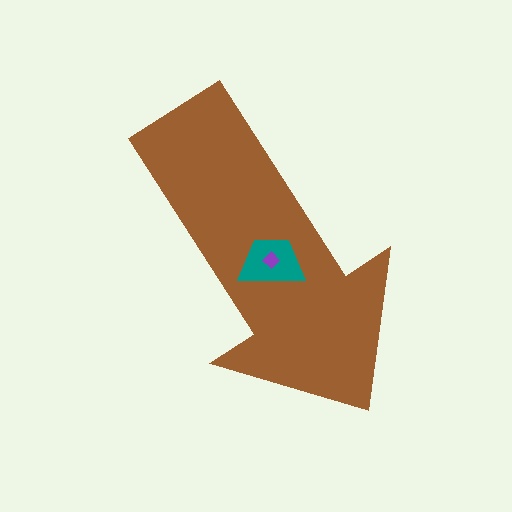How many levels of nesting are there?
3.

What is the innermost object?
The purple diamond.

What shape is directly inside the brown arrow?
The teal trapezoid.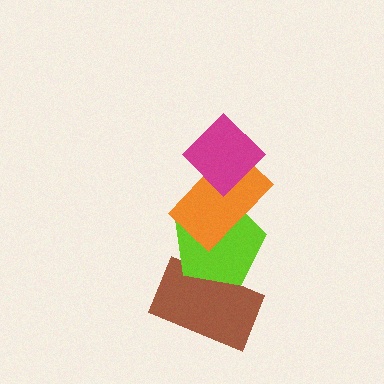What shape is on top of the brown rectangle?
The lime pentagon is on top of the brown rectangle.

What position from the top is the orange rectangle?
The orange rectangle is 2nd from the top.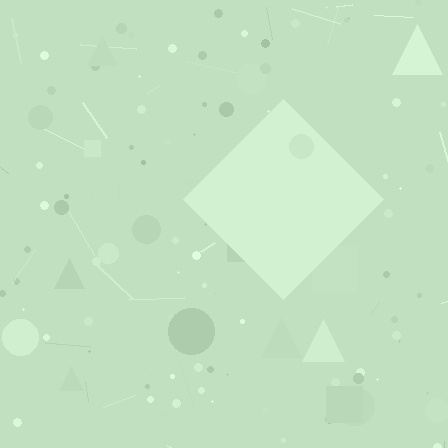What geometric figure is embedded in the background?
A diamond is embedded in the background.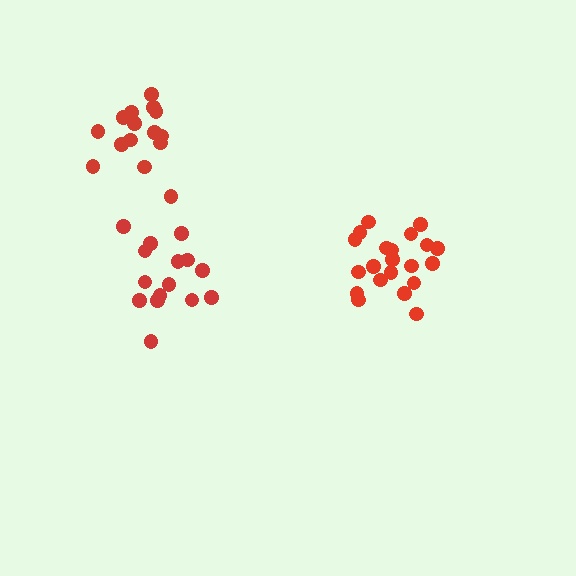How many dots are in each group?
Group 1: 21 dots, Group 2: 15 dots, Group 3: 15 dots (51 total).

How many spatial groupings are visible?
There are 3 spatial groupings.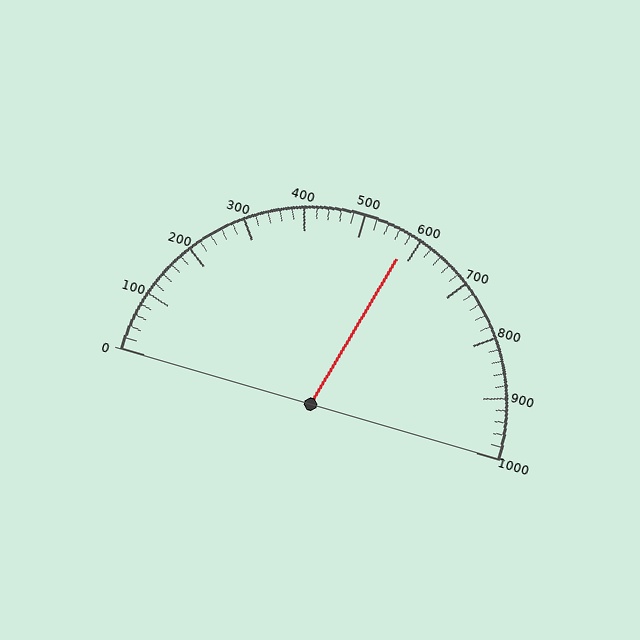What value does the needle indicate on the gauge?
The needle indicates approximately 580.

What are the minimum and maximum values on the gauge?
The gauge ranges from 0 to 1000.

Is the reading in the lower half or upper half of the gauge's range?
The reading is in the upper half of the range (0 to 1000).